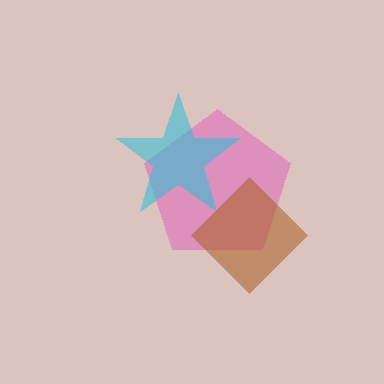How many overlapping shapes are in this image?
There are 3 overlapping shapes in the image.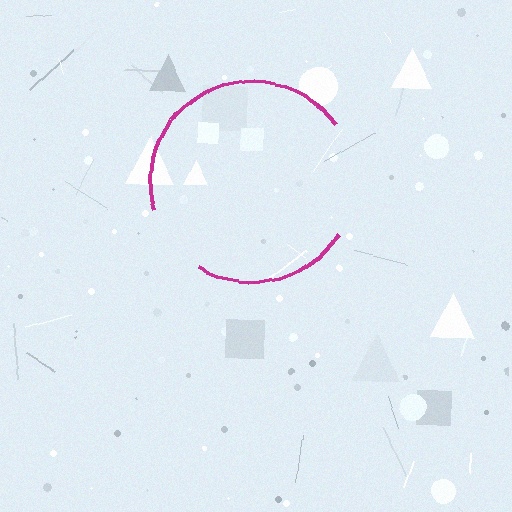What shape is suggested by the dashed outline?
The dashed outline suggests a circle.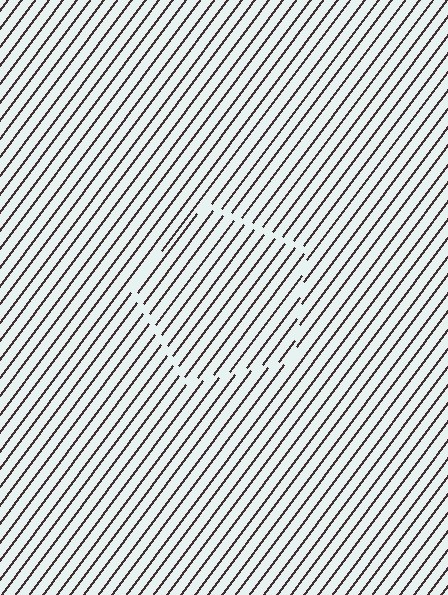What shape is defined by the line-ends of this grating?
An illusory pentagon. The interior of the shape contains the same grating, shifted by half a period — the contour is defined by the phase discontinuity where line-ends from the inner and outer gratings abut.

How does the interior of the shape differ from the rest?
The interior of the shape contains the same grating, shifted by half a period — the contour is defined by the phase discontinuity where line-ends from the inner and outer gratings abut.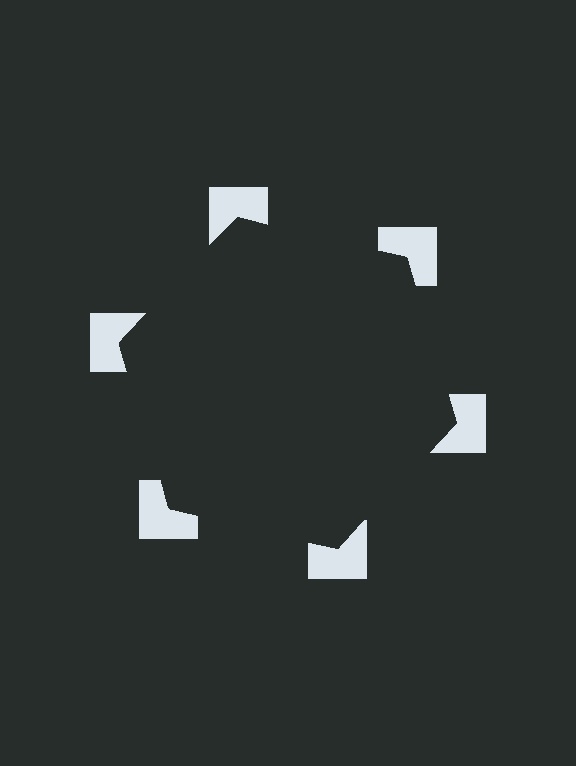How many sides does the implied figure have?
6 sides.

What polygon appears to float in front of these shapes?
An illusory hexagon — its edges are inferred from the aligned wedge cuts in the notched squares, not physically drawn.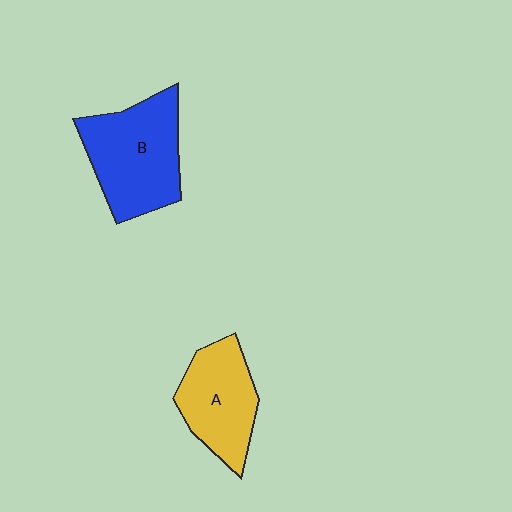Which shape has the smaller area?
Shape A (yellow).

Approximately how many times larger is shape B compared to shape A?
Approximately 1.3 times.